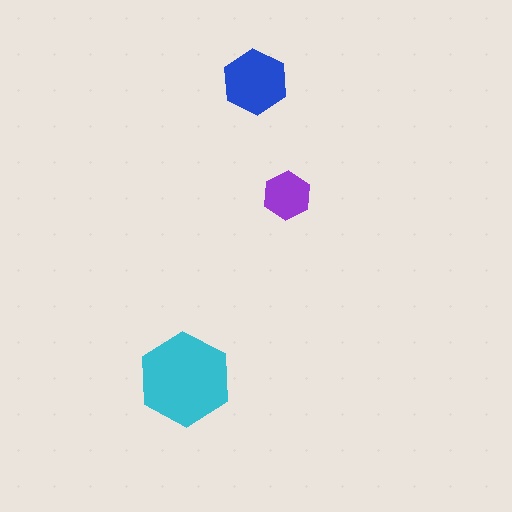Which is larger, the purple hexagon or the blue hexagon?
The blue one.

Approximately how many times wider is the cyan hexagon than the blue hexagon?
About 1.5 times wider.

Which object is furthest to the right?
The purple hexagon is rightmost.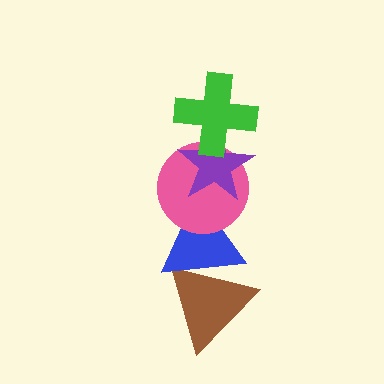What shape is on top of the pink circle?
The purple star is on top of the pink circle.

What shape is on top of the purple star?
The green cross is on top of the purple star.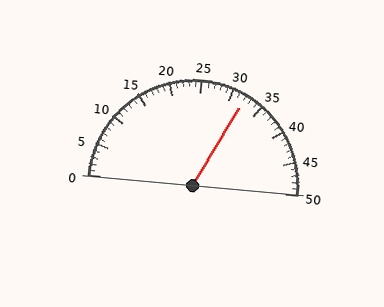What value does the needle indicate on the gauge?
The needle indicates approximately 32.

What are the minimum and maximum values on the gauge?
The gauge ranges from 0 to 50.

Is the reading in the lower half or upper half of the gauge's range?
The reading is in the upper half of the range (0 to 50).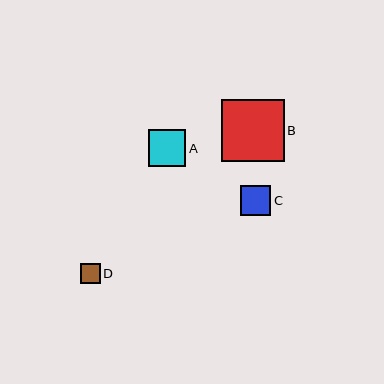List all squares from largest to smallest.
From largest to smallest: B, A, C, D.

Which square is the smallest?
Square D is the smallest with a size of approximately 20 pixels.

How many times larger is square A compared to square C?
Square A is approximately 1.2 times the size of square C.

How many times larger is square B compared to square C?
Square B is approximately 2.1 times the size of square C.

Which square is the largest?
Square B is the largest with a size of approximately 63 pixels.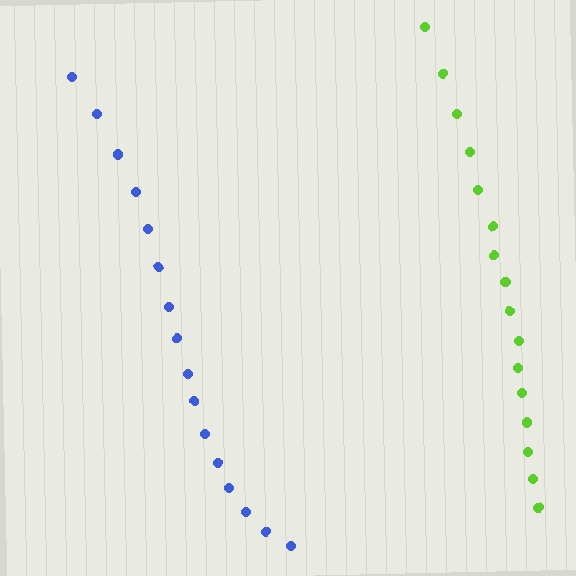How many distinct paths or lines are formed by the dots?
There are 2 distinct paths.